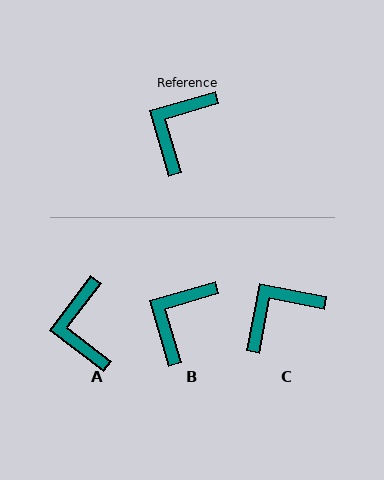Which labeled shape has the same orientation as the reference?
B.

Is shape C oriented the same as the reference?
No, it is off by about 27 degrees.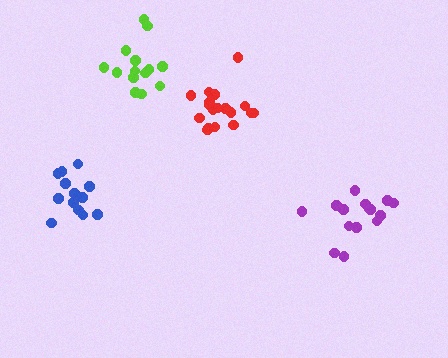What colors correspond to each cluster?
The clusters are colored: blue, lime, red, purple.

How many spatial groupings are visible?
There are 4 spatial groupings.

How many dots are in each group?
Group 1: 13 dots, Group 2: 14 dots, Group 3: 18 dots, Group 4: 15 dots (60 total).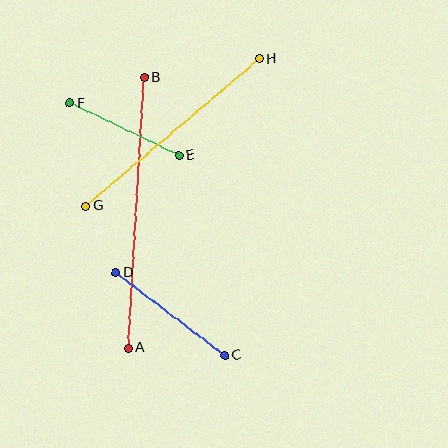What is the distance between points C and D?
The distance is approximately 137 pixels.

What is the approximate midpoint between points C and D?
The midpoint is at approximately (170, 314) pixels.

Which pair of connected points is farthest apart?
Points A and B are farthest apart.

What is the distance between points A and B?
The distance is approximately 271 pixels.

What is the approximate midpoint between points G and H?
The midpoint is at approximately (172, 133) pixels.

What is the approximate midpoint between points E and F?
The midpoint is at approximately (124, 129) pixels.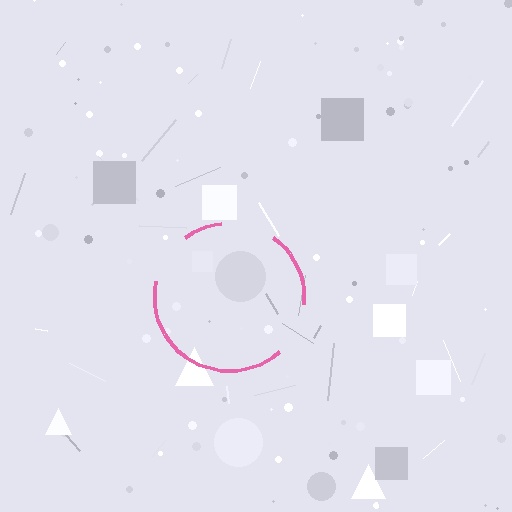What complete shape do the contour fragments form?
The contour fragments form a circle.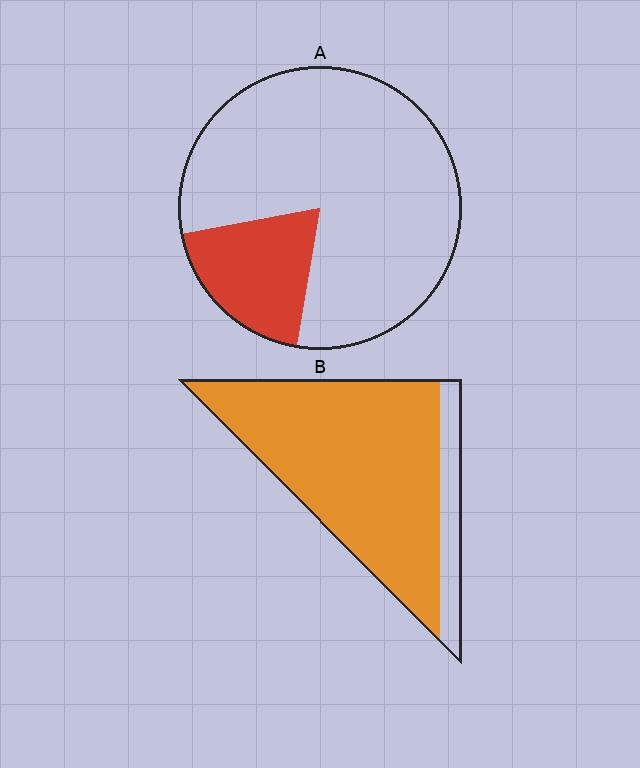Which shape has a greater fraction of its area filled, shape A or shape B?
Shape B.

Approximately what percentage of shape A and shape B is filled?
A is approximately 20% and B is approximately 85%.